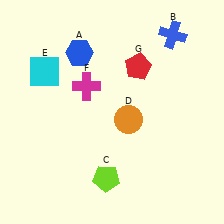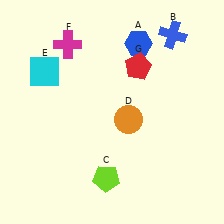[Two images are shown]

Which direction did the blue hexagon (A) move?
The blue hexagon (A) moved right.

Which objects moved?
The objects that moved are: the blue hexagon (A), the magenta cross (F).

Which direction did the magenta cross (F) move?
The magenta cross (F) moved up.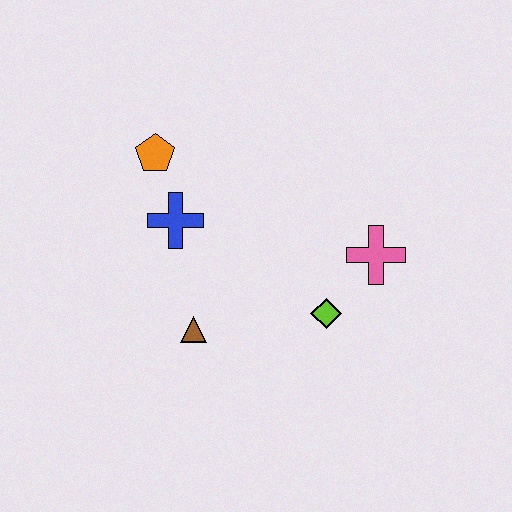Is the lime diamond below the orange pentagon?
Yes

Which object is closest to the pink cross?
The lime diamond is closest to the pink cross.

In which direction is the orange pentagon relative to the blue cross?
The orange pentagon is above the blue cross.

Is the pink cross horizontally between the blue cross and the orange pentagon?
No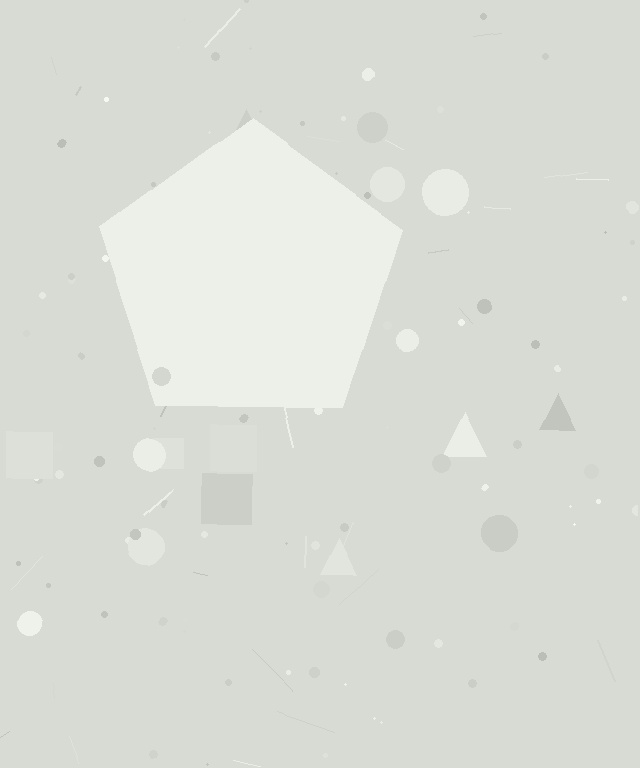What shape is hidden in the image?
A pentagon is hidden in the image.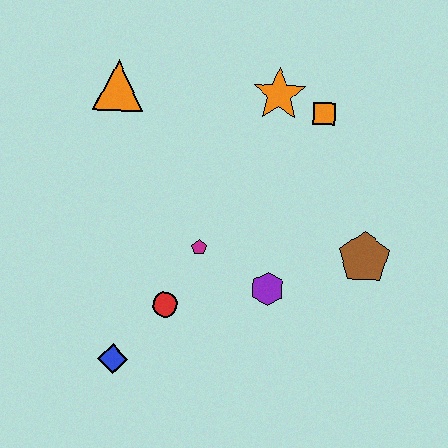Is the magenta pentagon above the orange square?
No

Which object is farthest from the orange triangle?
The brown pentagon is farthest from the orange triangle.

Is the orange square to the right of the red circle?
Yes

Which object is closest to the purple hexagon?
The magenta pentagon is closest to the purple hexagon.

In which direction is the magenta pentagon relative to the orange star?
The magenta pentagon is below the orange star.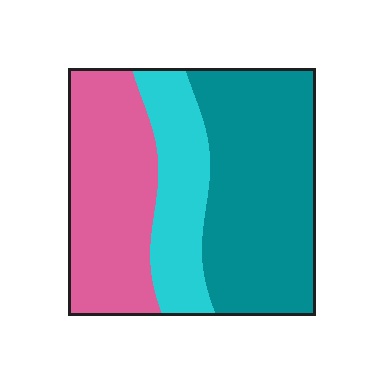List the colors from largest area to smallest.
From largest to smallest: teal, pink, cyan.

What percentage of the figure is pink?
Pink takes up about one third (1/3) of the figure.